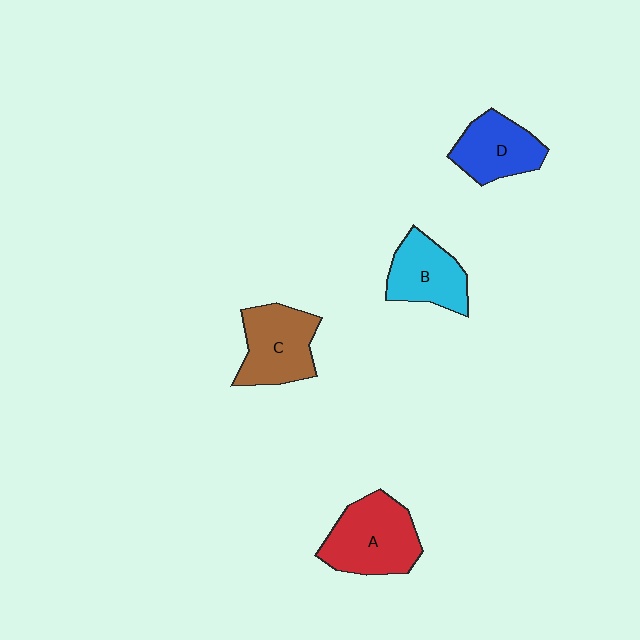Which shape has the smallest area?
Shape D (blue).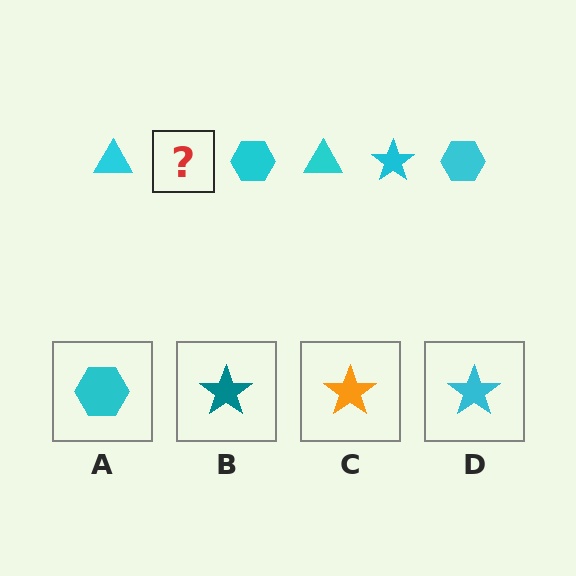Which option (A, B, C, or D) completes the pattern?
D.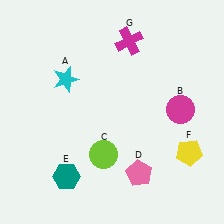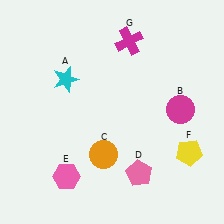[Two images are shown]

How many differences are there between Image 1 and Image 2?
There are 2 differences between the two images.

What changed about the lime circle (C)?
In Image 1, C is lime. In Image 2, it changed to orange.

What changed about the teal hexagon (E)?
In Image 1, E is teal. In Image 2, it changed to pink.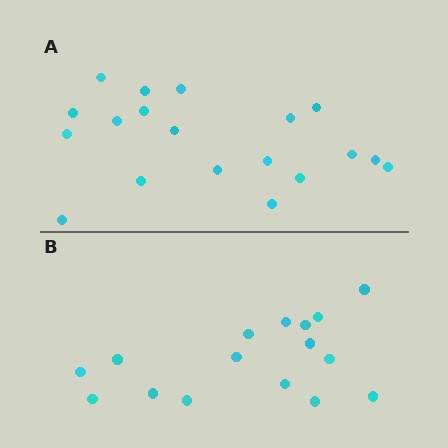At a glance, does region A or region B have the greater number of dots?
Region A (the top region) has more dots.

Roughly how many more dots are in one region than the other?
Region A has just a few more — roughly 2 or 3 more dots than region B.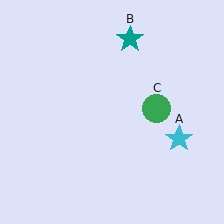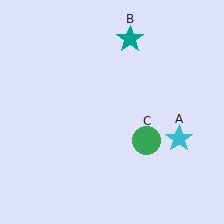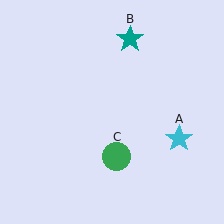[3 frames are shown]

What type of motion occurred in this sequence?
The green circle (object C) rotated clockwise around the center of the scene.